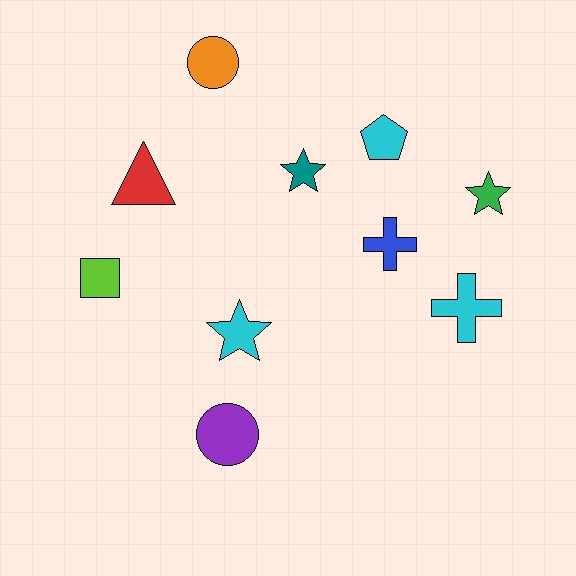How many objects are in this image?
There are 10 objects.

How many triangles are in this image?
There is 1 triangle.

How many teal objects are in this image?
There is 1 teal object.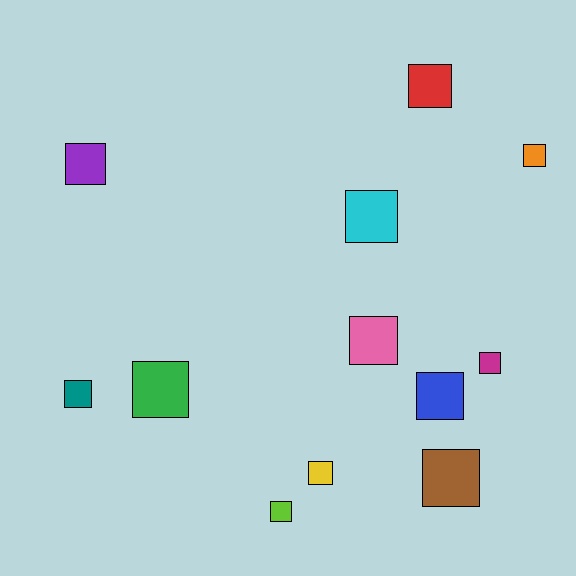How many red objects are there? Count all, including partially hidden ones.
There is 1 red object.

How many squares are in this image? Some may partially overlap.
There are 12 squares.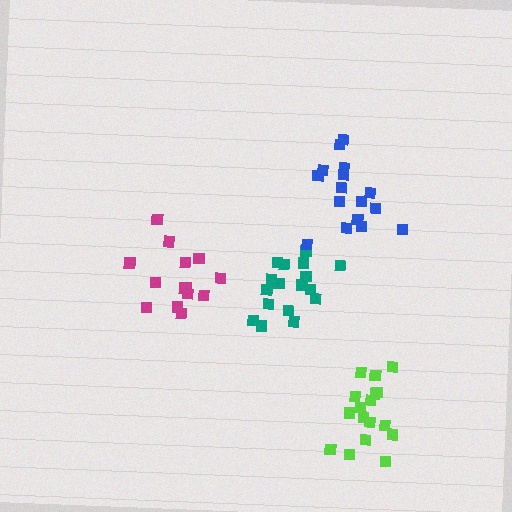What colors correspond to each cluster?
The clusters are colored: magenta, lime, teal, blue.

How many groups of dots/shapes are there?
There are 4 groups.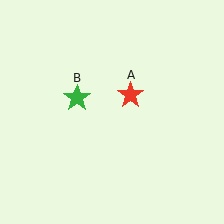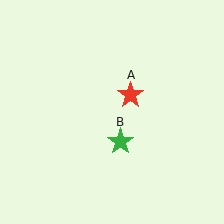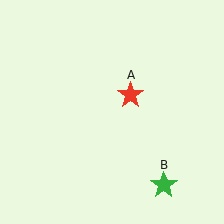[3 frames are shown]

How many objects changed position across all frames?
1 object changed position: green star (object B).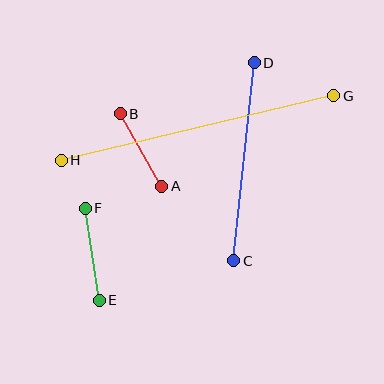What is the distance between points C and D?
The distance is approximately 199 pixels.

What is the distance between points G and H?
The distance is approximately 280 pixels.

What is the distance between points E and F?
The distance is approximately 93 pixels.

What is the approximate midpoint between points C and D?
The midpoint is at approximately (244, 162) pixels.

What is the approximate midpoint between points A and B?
The midpoint is at approximately (141, 150) pixels.